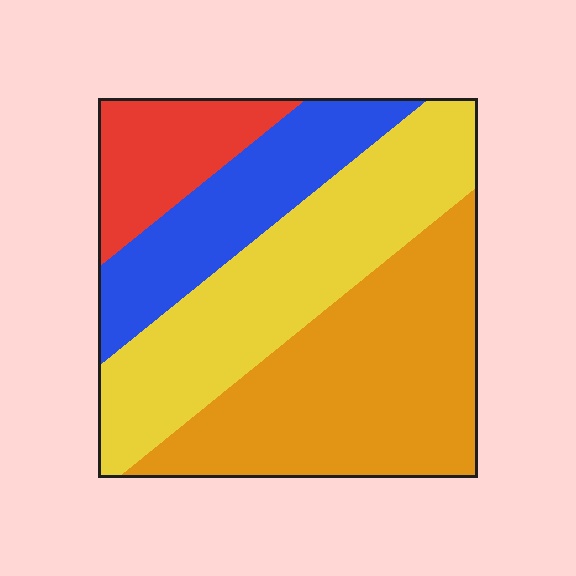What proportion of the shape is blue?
Blue covers 19% of the shape.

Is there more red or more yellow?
Yellow.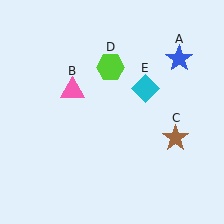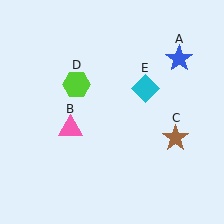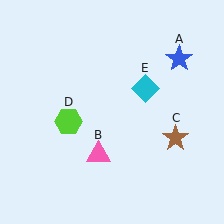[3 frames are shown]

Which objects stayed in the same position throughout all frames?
Blue star (object A) and brown star (object C) and cyan diamond (object E) remained stationary.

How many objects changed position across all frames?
2 objects changed position: pink triangle (object B), lime hexagon (object D).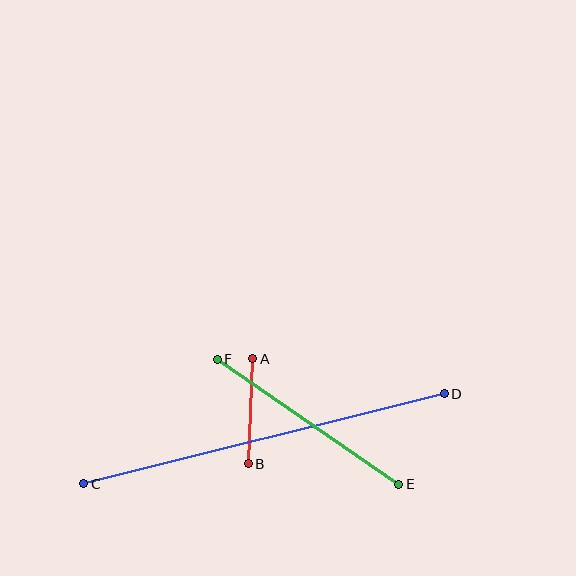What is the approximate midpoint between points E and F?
The midpoint is at approximately (308, 422) pixels.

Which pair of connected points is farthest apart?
Points C and D are farthest apart.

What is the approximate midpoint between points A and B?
The midpoint is at approximately (251, 411) pixels.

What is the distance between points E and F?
The distance is approximately 221 pixels.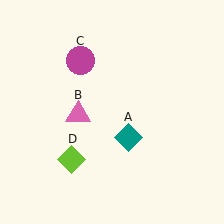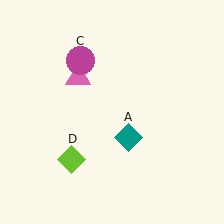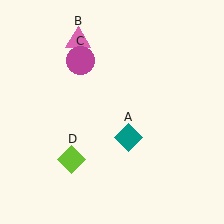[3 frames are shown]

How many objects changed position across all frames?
1 object changed position: pink triangle (object B).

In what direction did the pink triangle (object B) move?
The pink triangle (object B) moved up.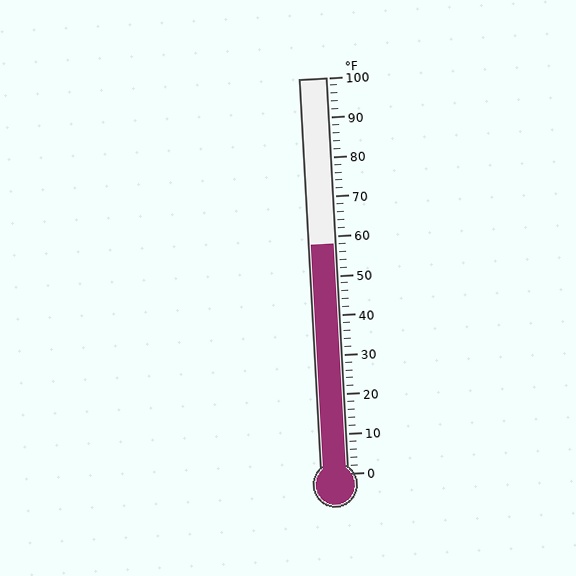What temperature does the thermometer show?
The thermometer shows approximately 58°F.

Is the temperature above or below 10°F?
The temperature is above 10°F.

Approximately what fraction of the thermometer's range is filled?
The thermometer is filled to approximately 60% of its range.